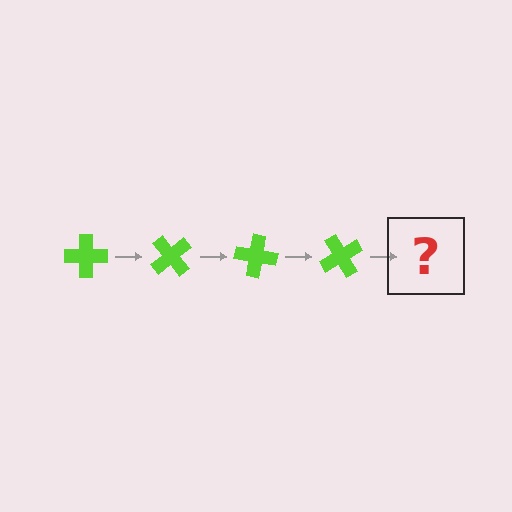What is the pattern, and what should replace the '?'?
The pattern is that the cross rotates 50 degrees each step. The '?' should be a lime cross rotated 200 degrees.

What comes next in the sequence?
The next element should be a lime cross rotated 200 degrees.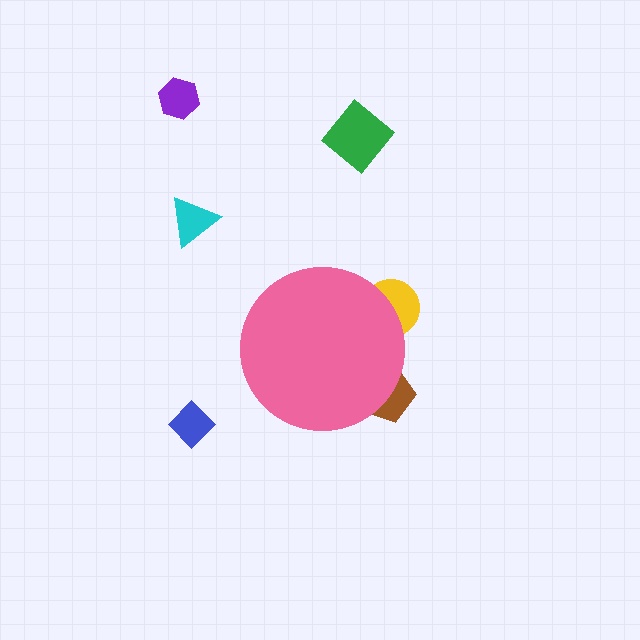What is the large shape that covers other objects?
A pink circle.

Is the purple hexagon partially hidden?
No, the purple hexagon is fully visible.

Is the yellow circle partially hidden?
Yes, the yellow circle is partially hidden behind the pink circle.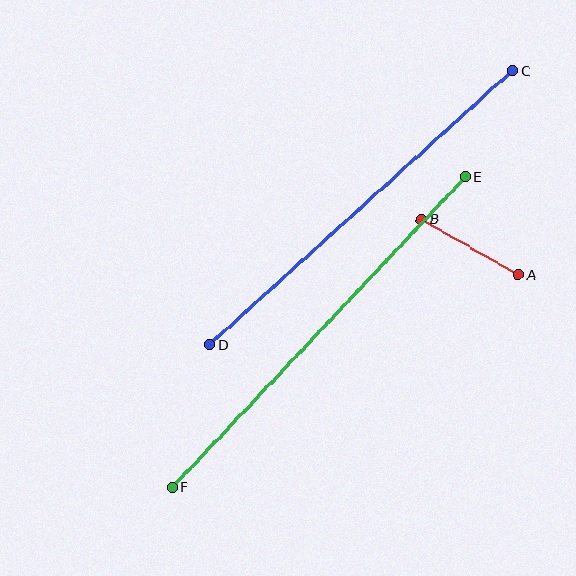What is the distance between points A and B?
The distance is approximately 112 pixels.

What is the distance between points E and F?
The distance is approximately 427 pixels.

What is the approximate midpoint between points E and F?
The midpoint is at approximately (319, 332) pixels.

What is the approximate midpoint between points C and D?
The midpoint is at approximately (361, 208) pixels.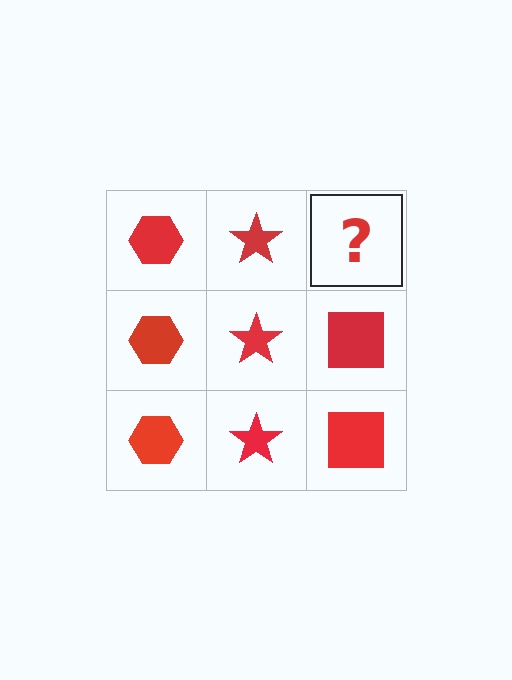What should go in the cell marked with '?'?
The missing cell should contain a red square.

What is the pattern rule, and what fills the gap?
The rule is that each column has a consistent shape. The gap should be filled with a red square.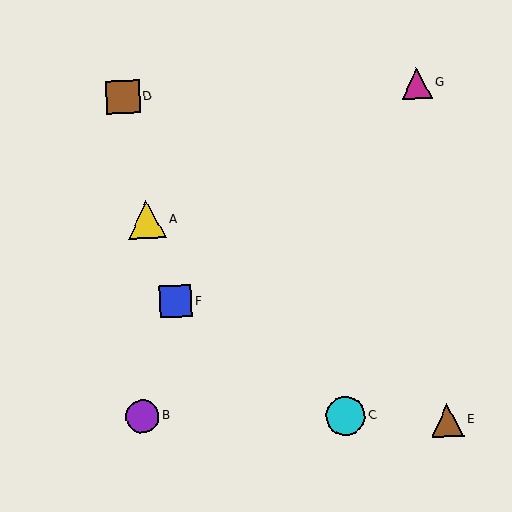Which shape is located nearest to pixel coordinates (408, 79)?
The magenta triangle (labeled G) at (417, 83) is nearest to that location.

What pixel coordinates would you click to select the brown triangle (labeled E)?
Click at (447, 420) to select the brown triangle E.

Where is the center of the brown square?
The center of the brown square is at (123, 97).